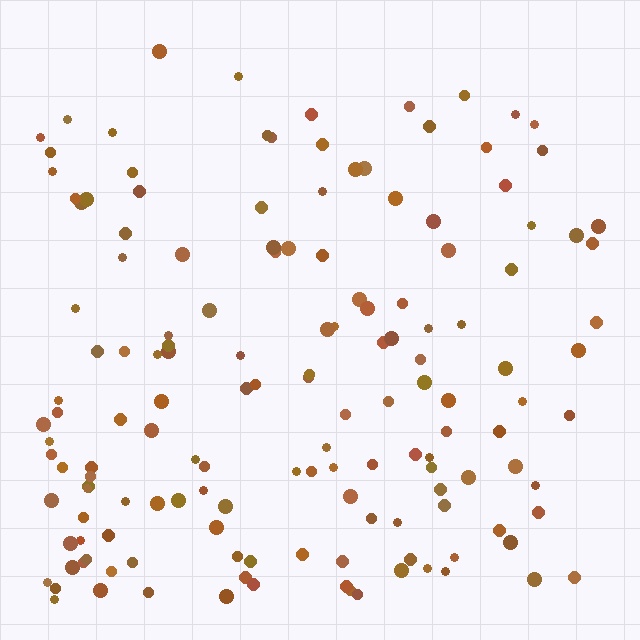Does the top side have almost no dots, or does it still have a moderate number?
Still a moderate number, just noticeably fewer than the bottom.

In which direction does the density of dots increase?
From top to bottom, with the bottom side densest.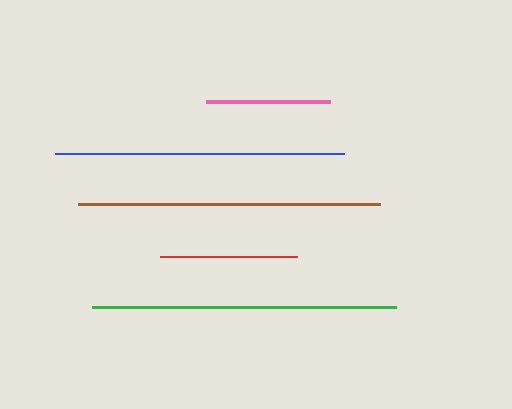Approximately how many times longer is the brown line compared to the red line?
The brown line is approximately 2.2 times the length of the red line.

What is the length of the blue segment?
The blue segment is approximately 289 pixels long.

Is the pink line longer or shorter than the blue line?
The blue line is longer than the pink line.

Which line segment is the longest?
The green line is the longest at approximately 304 pixels.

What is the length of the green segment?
The green segment is approximately 304 pixels long.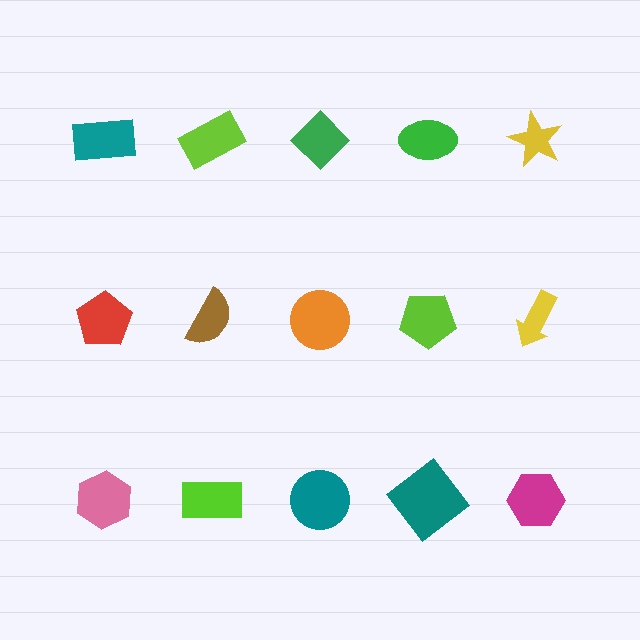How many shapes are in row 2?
5 shapes.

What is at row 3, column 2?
A lime rectangle.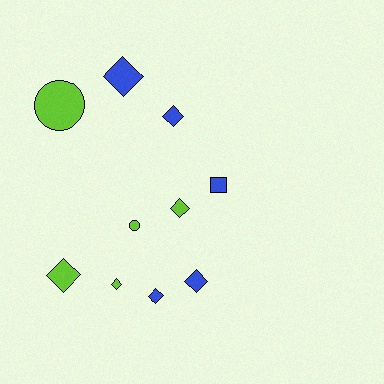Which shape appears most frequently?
Diamond, with 7 objects.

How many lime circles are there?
There are 2 lime circles.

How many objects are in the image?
There are 10 objects.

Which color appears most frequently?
Blue, with 5 objects.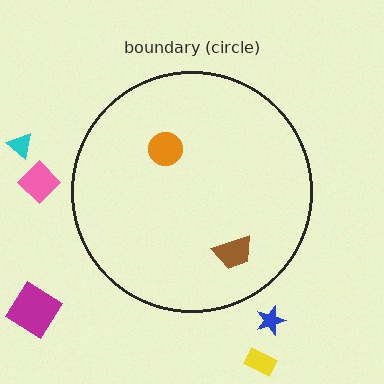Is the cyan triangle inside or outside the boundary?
Outside.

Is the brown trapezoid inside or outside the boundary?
Inside.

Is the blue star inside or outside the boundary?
Outside.